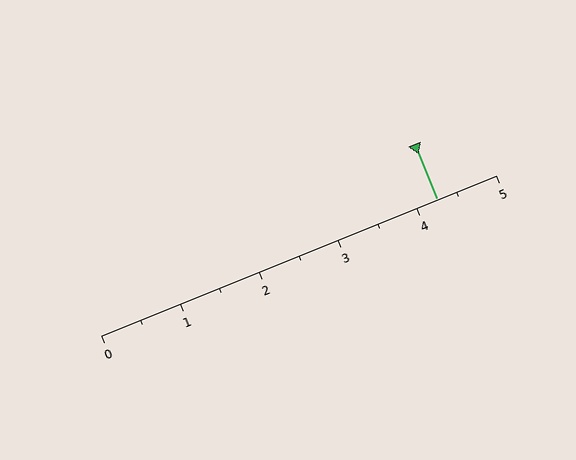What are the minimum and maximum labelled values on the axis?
The axis runs from 0 to 5.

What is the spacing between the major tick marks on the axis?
The major ticks are spaced 1 apart.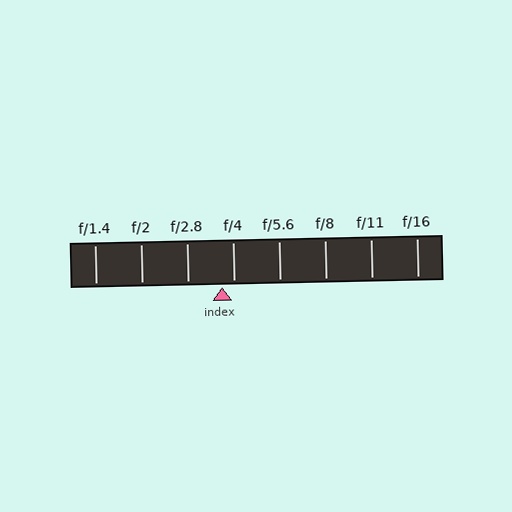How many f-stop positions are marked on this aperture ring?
There are 8 f-stop positions marked.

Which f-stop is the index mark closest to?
The index mark is closest to f/4.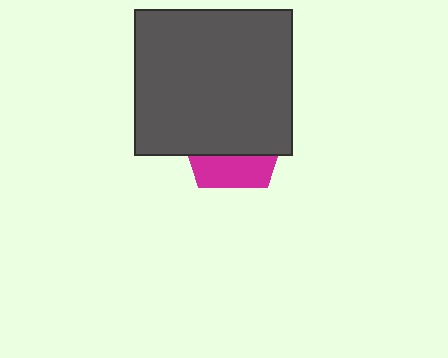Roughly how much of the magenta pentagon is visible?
A small part of it is visible (roughly 31%).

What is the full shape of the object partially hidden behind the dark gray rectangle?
The partially hidden object is a magenta pentagon.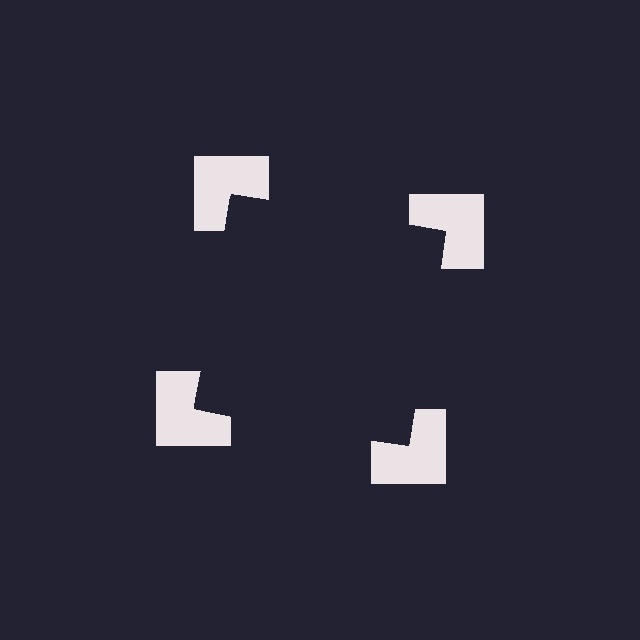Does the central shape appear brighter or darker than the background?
It typically appears slightly darker than the background, even though no actual brightness change is drawn.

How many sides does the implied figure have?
4 sides.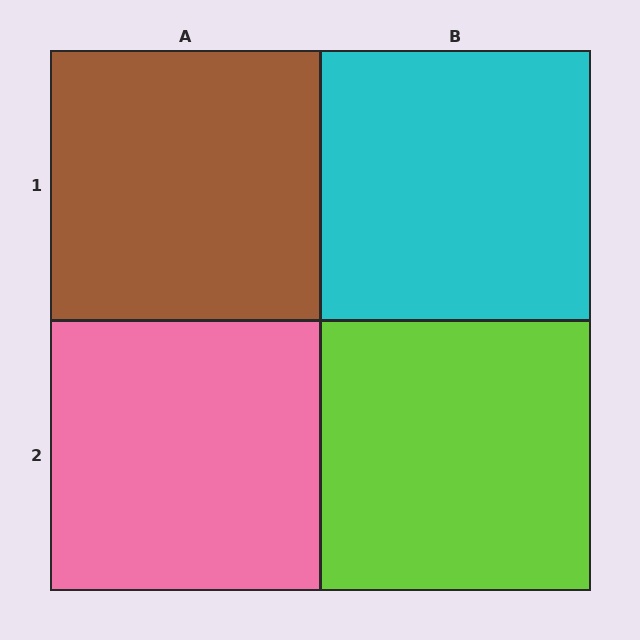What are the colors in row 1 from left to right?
Brown, cyan.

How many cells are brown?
1 cell is brown.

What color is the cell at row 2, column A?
Pink.